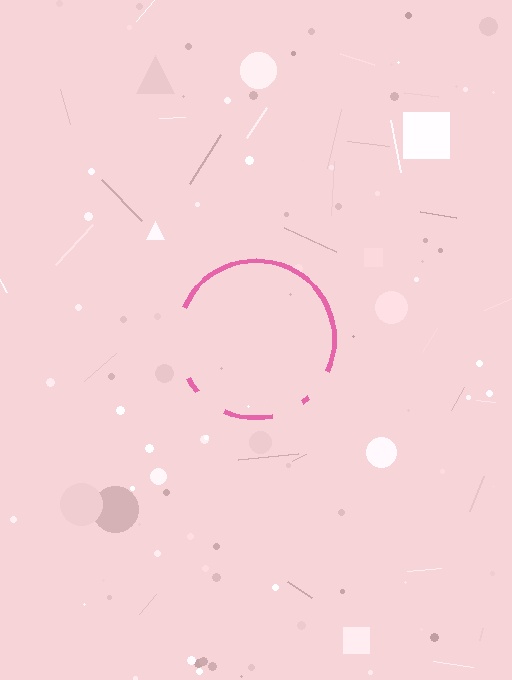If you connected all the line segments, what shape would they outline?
They would outline a circle.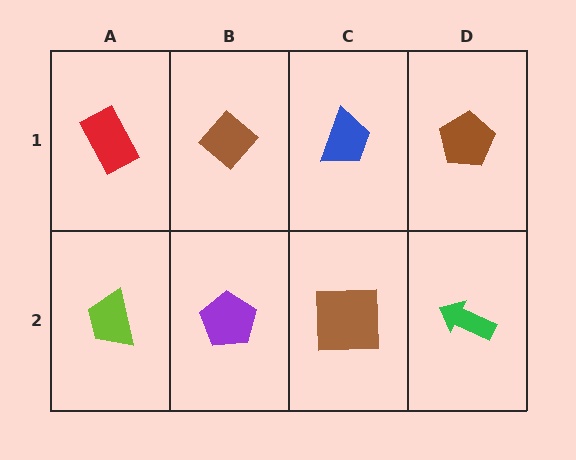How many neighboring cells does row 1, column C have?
3.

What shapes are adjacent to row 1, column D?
A green arrow (row 2, column D), a blue trapezoid (row 1, column C).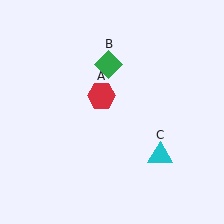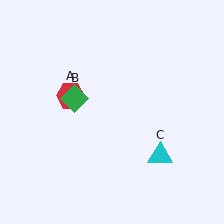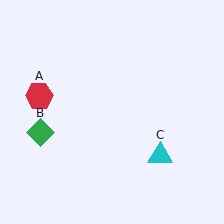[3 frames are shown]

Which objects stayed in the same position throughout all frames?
Cyan triangle (object C) remained stationary.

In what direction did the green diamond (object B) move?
The green diamond (object B) moved down and to the left.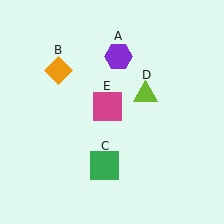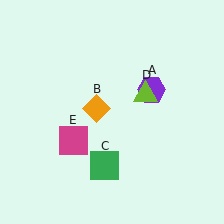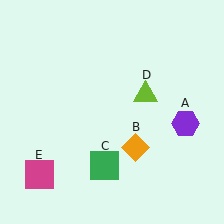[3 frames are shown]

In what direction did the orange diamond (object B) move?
The orange diamond (object B) moved down and to the right.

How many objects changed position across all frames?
3 objects changed position: purple hexagon (object A), orange diamond (object B), magenta square (object E).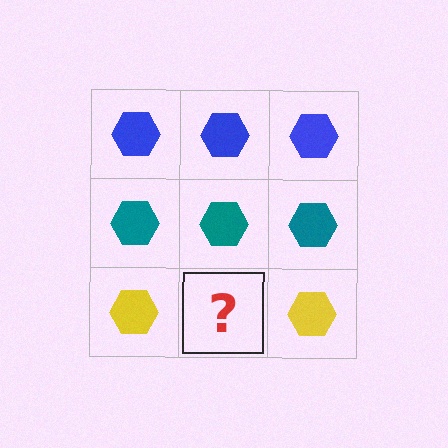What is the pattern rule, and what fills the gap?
The rule is that each row has a consistent color. The gap should be filled with a yellow hexagon.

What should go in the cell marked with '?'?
The missing cell should contain a yellow hexagon.